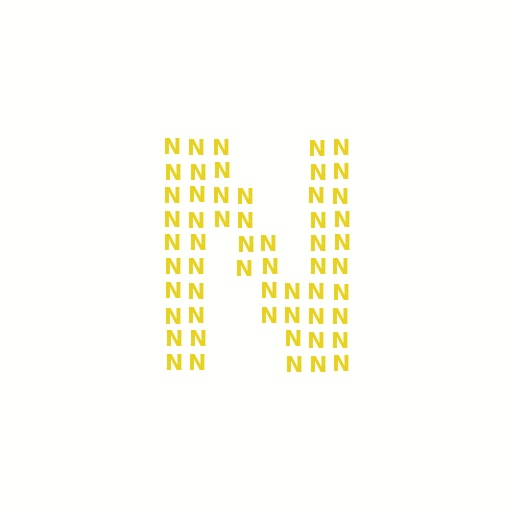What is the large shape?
The large shape is the letter N.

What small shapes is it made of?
It is made of small letter N's.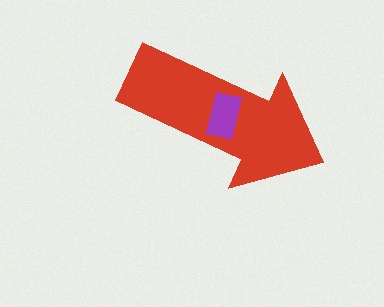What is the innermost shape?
The purple rectangle.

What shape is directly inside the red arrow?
The purple rectangle.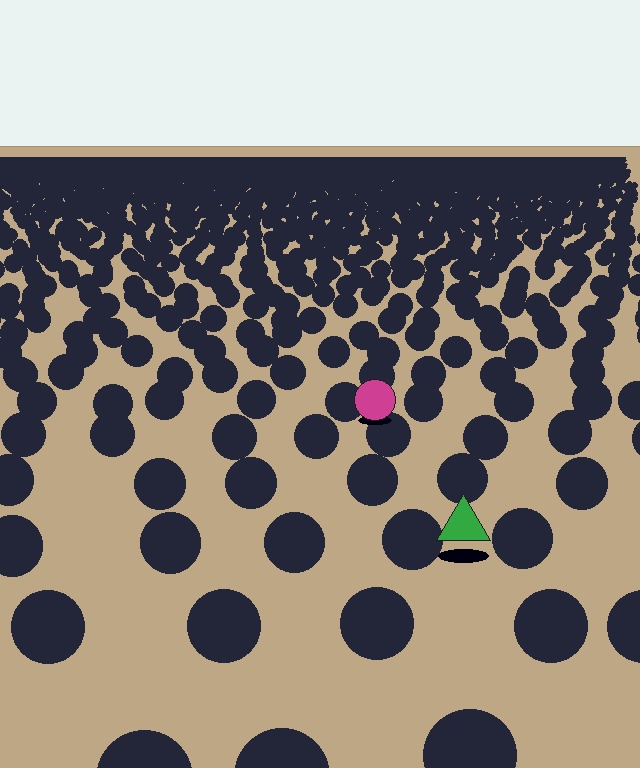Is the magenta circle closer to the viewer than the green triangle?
No. The green triangle is closer — you can tell from the texture gradient: the ground texture is coarser near it.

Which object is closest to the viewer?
The green triangle is closest. The texture marks near it are larger and more spread out.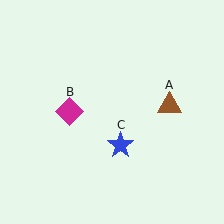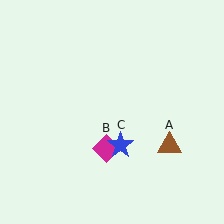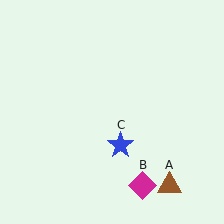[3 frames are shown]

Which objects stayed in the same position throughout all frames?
Blue star (object C) remained stationary.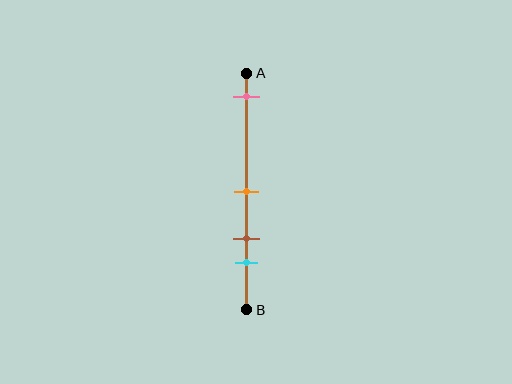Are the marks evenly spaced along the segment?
No, the marks are not evenly spaced.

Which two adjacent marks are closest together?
The brown and cyan marks are the closest adjacent pair.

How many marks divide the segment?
There are 4 marks dividing the segment.